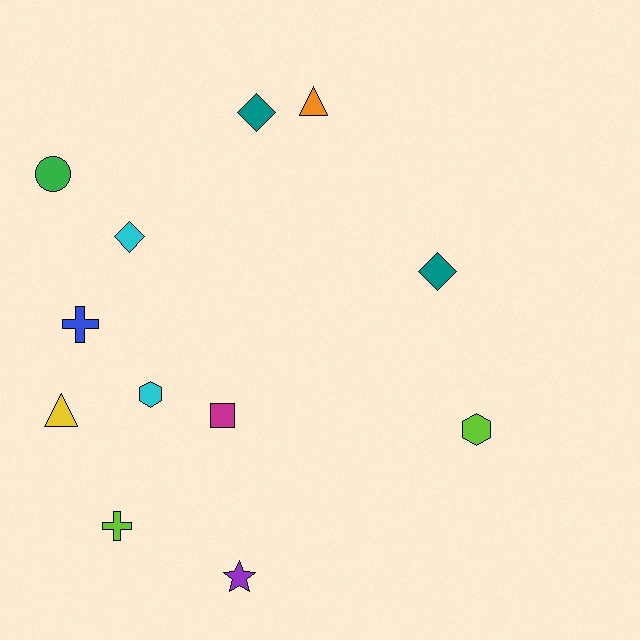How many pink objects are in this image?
There are no pink objects.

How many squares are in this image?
There is 1 square.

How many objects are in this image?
There are 12 objects.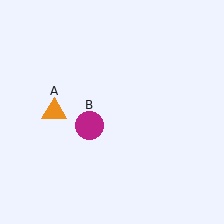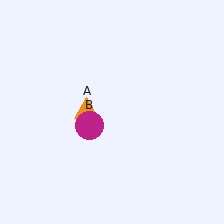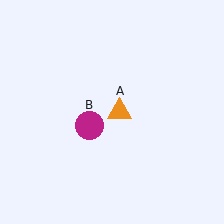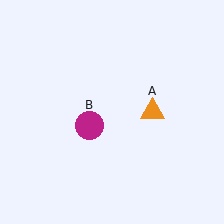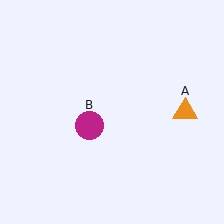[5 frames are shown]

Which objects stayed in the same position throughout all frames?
Magenta circle (object B) remained stationary.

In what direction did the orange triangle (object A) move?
The orange triangle (object A) moved right.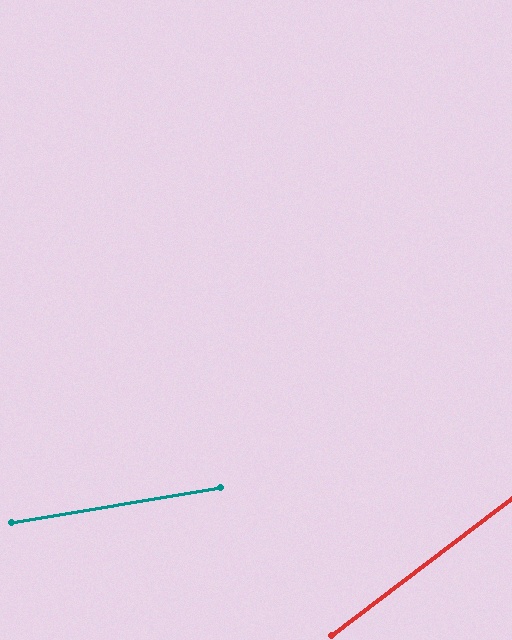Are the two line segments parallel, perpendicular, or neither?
Neither parallel nor perpendicular — they differ by about 28°.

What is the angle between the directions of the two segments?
Approximately 28 degrees.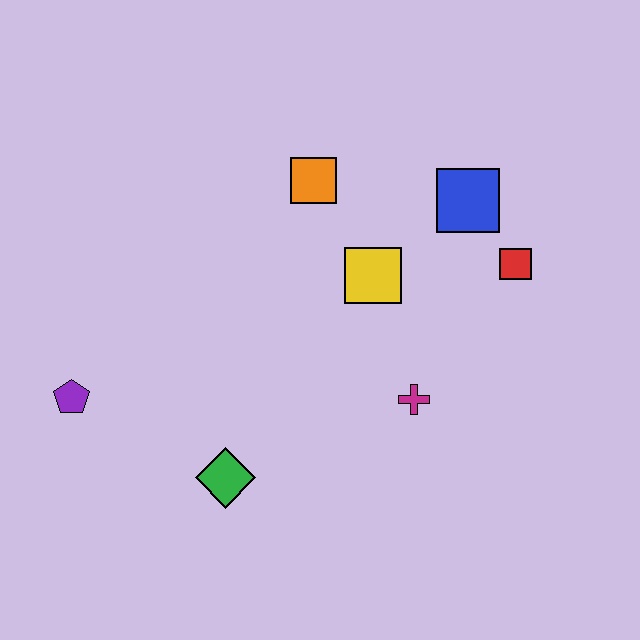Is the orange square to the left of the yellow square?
Yes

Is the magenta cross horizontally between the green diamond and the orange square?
No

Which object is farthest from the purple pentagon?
The red square is farthest from the purple pentagon.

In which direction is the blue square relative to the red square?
The blue square is above the red square.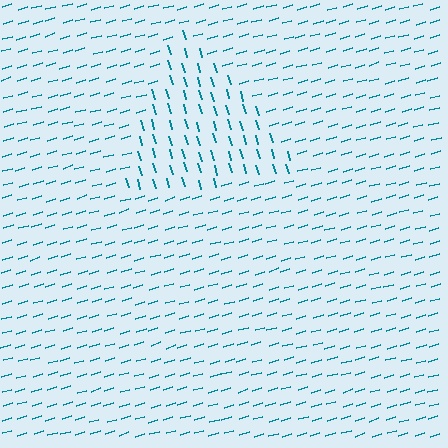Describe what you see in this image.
The image is filled with small teal line segments. A triangle region in the image has lines oriented differently from the surrounding lines, creating a visible texture boundary.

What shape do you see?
I see a triangle.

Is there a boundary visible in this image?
Yes, there is a texture boundary formed by a change in line orientation.